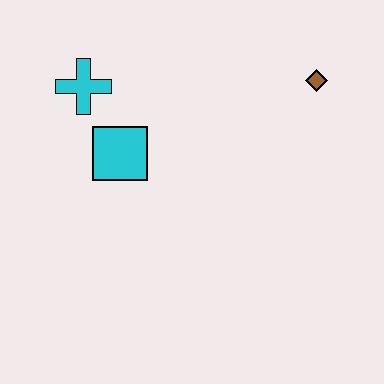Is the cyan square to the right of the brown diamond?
No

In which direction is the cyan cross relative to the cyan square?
The cyan cross is above the cyan square.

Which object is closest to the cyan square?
The cyan cross is closest to the cyan square.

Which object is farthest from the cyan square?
The brown diamond is farthest from the cyan square.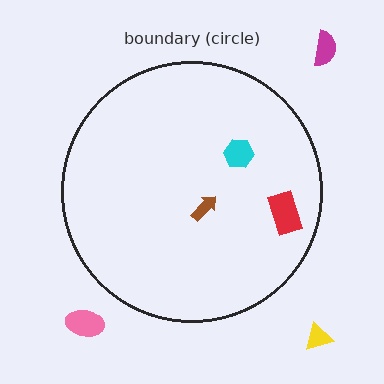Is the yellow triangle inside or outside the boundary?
Outside.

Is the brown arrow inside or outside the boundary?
Inside.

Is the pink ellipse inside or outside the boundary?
Outside.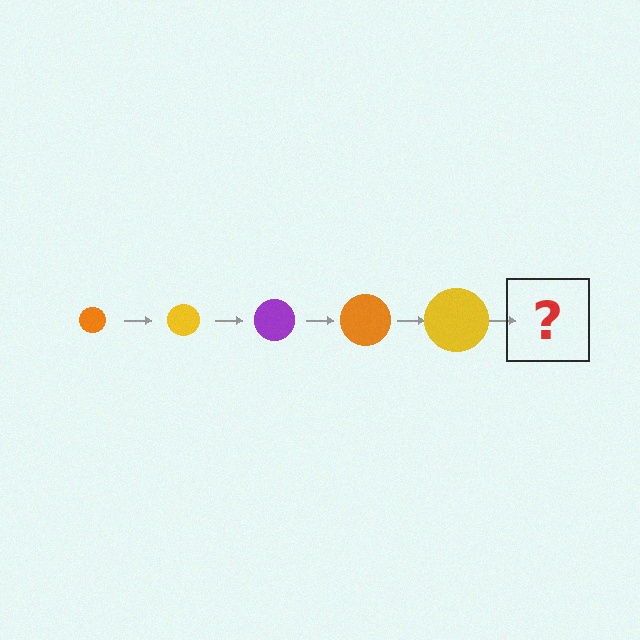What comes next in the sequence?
The next element should be a purple circle, larger than the previous one.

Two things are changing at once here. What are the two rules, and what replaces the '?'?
The two rules are that the circle grows larger each step and the color cycles through orange, yellow, and purple. The '?' should be a purple circle, larger than the previous one.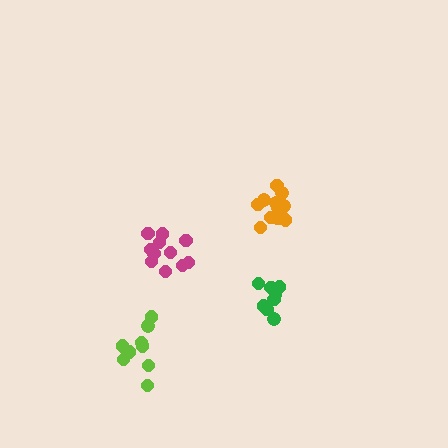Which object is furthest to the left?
The lime cluster is leftmost.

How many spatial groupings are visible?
There are 4 spatial groupings.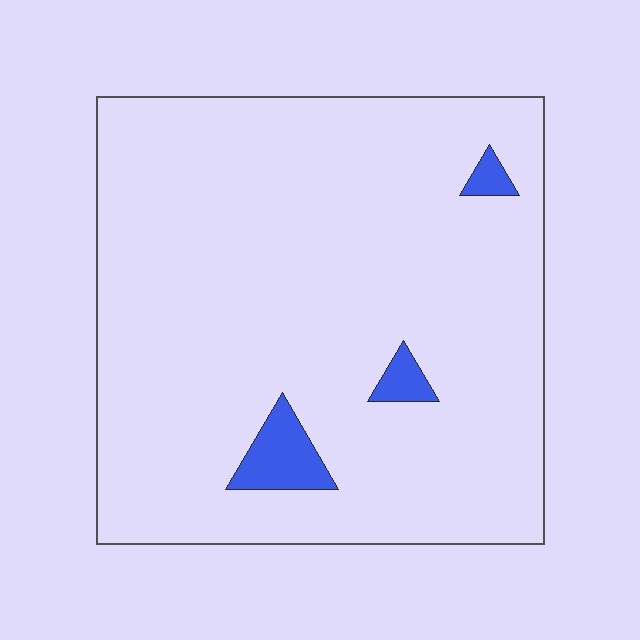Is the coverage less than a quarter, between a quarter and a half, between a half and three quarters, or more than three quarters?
Less than a quarter.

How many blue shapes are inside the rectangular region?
3.